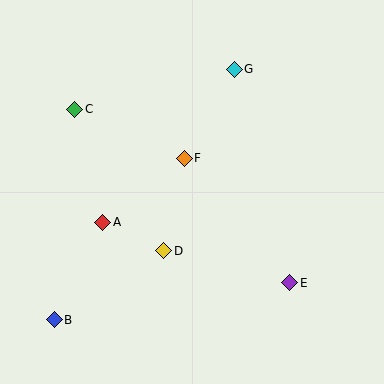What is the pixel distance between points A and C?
The distance between A and C is 116 pixels.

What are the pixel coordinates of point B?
Point B is at (54, 320).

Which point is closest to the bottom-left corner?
Point B is closest to the bottom-left corner.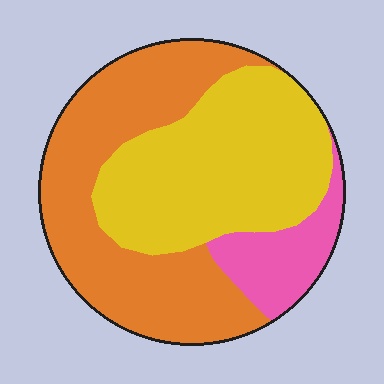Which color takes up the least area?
Pink, at roughly 15%.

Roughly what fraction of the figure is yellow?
Yellow takes up between a third and a half of the figure.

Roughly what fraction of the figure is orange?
Orange takes up between a third and a half of the figure.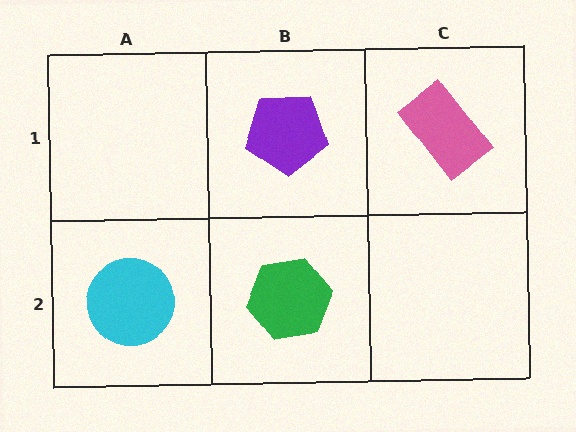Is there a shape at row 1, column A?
No, that cell is empty.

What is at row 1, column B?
A purple pentagon.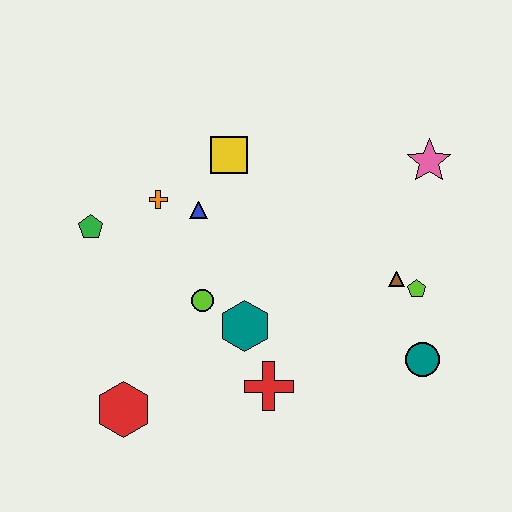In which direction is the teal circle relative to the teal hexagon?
The teal circle is to the right of the teal hexagon.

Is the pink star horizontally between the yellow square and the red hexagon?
No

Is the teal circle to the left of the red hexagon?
No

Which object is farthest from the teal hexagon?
The pink star is farthest from the teal hexagon.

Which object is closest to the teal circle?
The lime pentagon is closest to the teal circle.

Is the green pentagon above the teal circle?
Yes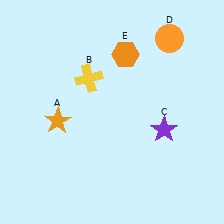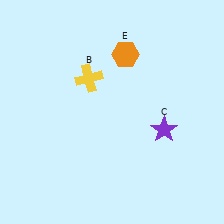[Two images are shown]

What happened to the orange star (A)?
The orange star (A) was removed in Image 2. It was in the bottom-left area of Image 1.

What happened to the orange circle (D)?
The orange circle (D) was removed in Image 2. It was in the top-right area of Image 1.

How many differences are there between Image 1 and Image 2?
There are 2 differences between the two images.